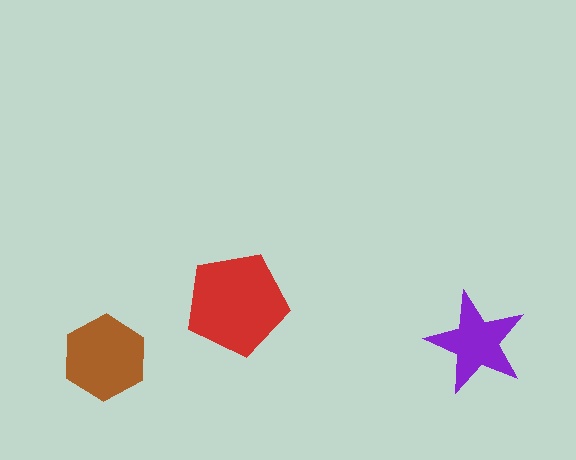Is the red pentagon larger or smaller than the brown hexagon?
Larger.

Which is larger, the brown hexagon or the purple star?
The brown hexagon.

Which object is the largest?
The red pentagon.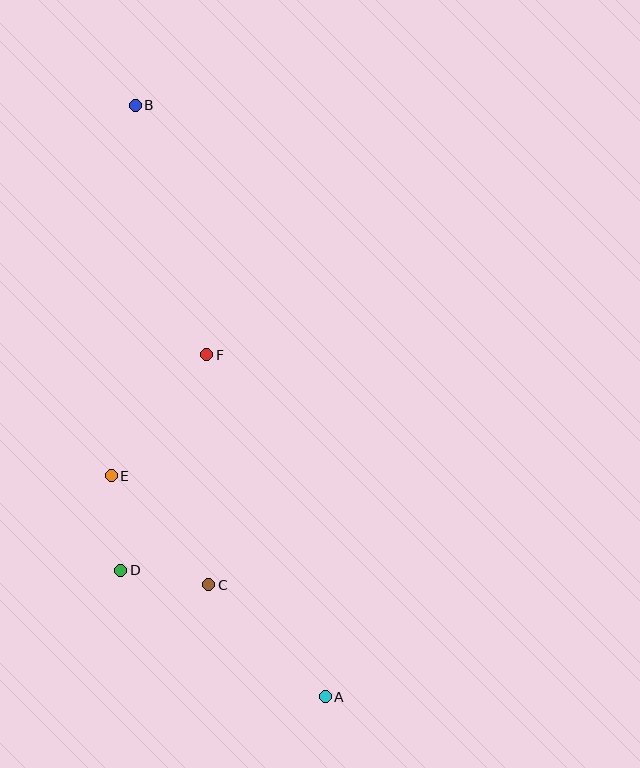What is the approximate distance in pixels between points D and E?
The distance between D and E is approximately 95 pixels.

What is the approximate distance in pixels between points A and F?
The distance between A and F is approximately 362 pixels.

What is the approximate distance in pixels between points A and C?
The distance between A and C is approximately 162 pixels.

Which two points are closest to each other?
Points C and D are closest to each other.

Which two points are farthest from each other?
Points A and B are farthest from each other.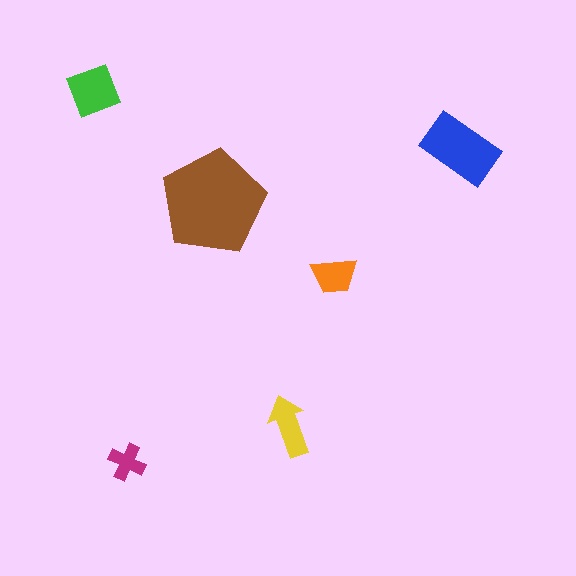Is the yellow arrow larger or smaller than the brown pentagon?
Smaller.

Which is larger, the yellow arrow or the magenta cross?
The yellow arrow.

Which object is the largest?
The brown pentagon.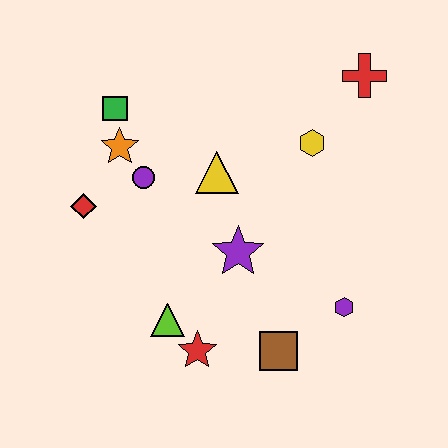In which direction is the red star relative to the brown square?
The red star is to the left of the brown square.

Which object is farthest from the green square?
The purple hexagon is farthest from the green square.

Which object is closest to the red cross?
The yellow hexagon is closest to the red cross.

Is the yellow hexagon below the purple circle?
No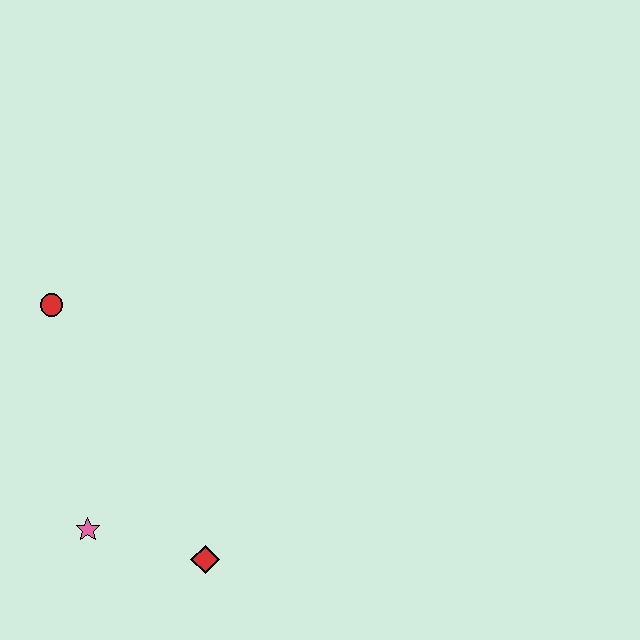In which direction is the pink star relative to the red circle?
The pink star is below the red circle.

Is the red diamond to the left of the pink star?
No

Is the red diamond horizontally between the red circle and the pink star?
No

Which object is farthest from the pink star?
The red circle is farthest from the pink star.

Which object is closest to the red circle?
The pink star is closest to the red circle.